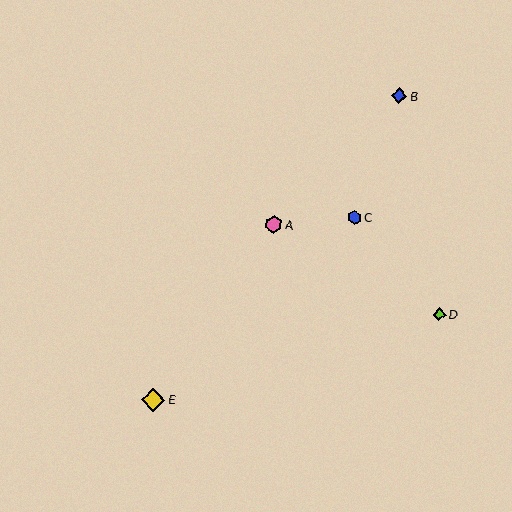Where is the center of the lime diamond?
The center of the lime diamond is at (439, 314).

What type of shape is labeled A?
Shape A is a pink hexagon.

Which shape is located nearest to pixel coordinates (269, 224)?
The pink hexagon (labeled A) at (274, 224) is nearest to that location.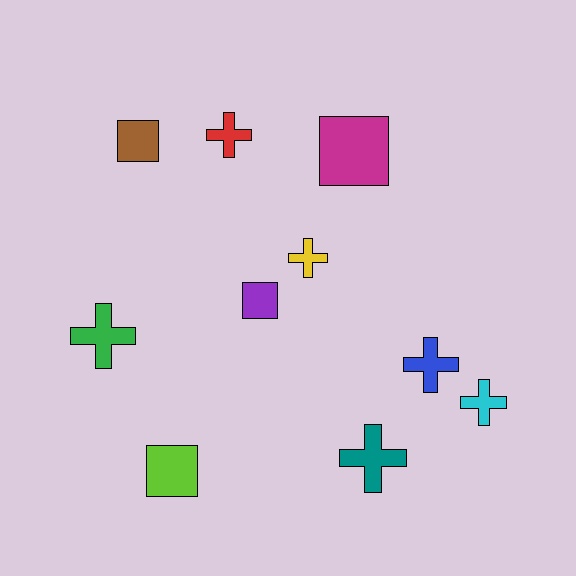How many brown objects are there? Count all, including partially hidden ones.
There is 1 brown object.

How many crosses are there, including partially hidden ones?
There are 6 crosses.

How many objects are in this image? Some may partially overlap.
There are 10 objects.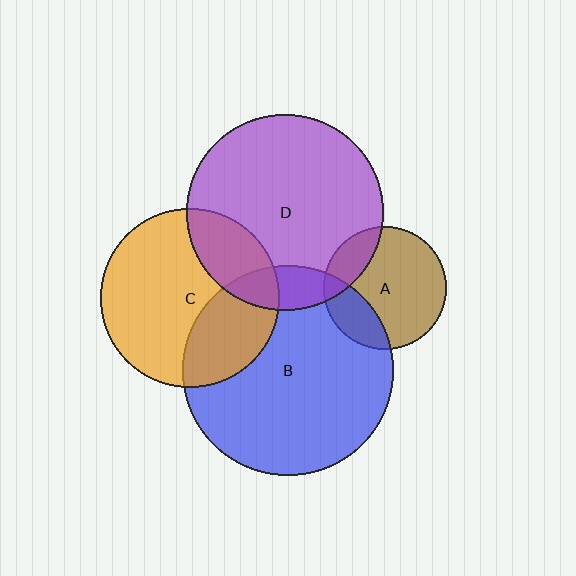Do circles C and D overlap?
Yes.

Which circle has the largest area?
Circle B (blue).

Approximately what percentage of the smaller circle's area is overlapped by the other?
Approximately 20%.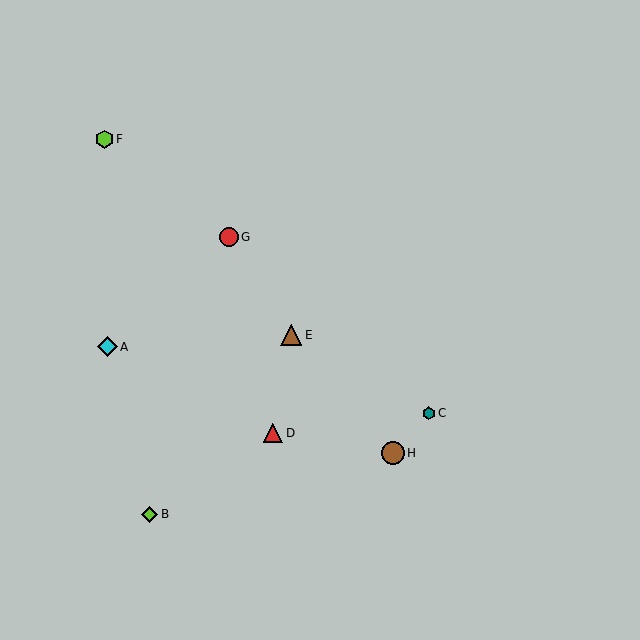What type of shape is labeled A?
Shape A is a cyan diamond.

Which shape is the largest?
The brown circle (labeled H) is the largest.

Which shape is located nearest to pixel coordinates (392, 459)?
The brown circle (labeled H) at (393, 453) is nearest to that location.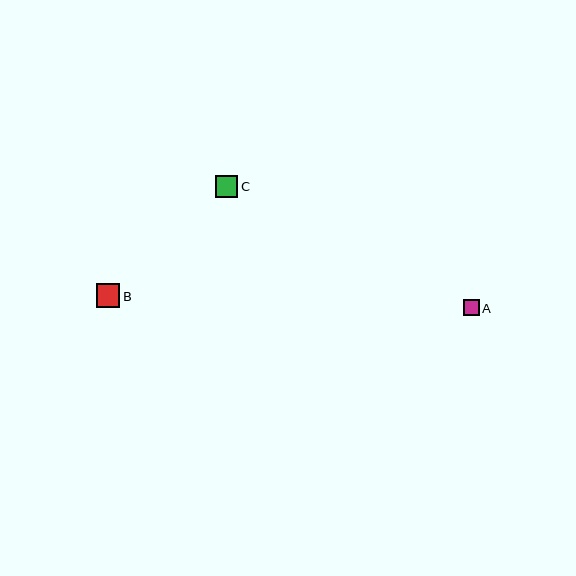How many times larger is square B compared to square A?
Square B is approximately 1.5 times the size of square A.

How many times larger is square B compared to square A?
Square B is approximately 1.5 times the size of square A.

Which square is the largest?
Square B is the largest with a size of approximately 24 pixels.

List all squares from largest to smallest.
From largest to smallest: B, C, A.